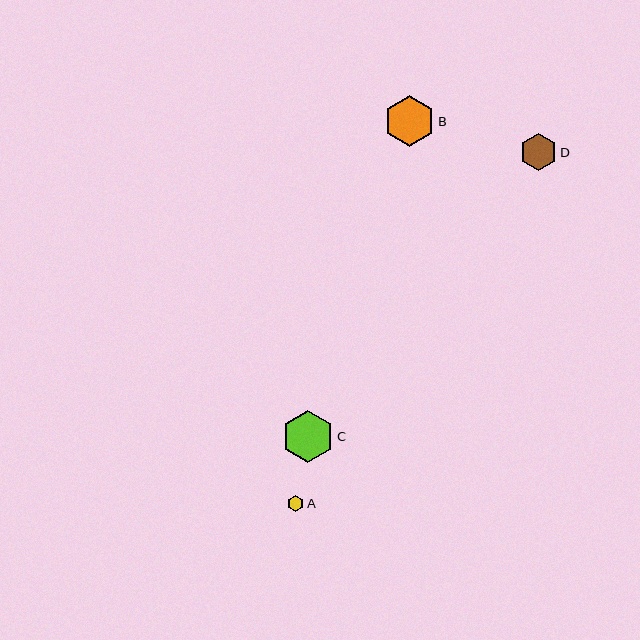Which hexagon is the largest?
Hexagon C is the largest with a size of approximately 52 pixels.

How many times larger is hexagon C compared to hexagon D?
Hexagon C is approximately 1.4 times the size of hexagon D.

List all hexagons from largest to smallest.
From largest to smallest: C, B, D, A.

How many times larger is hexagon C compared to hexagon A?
Hexagon C is approximately 3.1 times the size of hexagon A.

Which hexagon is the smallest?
Hexagon A is the smallest with a size of approximately 17 pixels.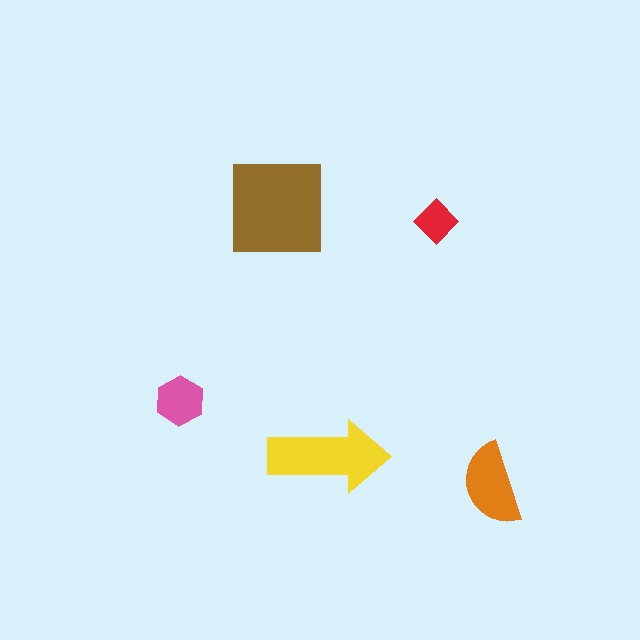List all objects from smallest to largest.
The red diamond, the pink hexagon, the orange semicircle, the yellow arrow, the brown square.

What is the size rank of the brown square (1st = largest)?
1st.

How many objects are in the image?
There are 5 objects in the image.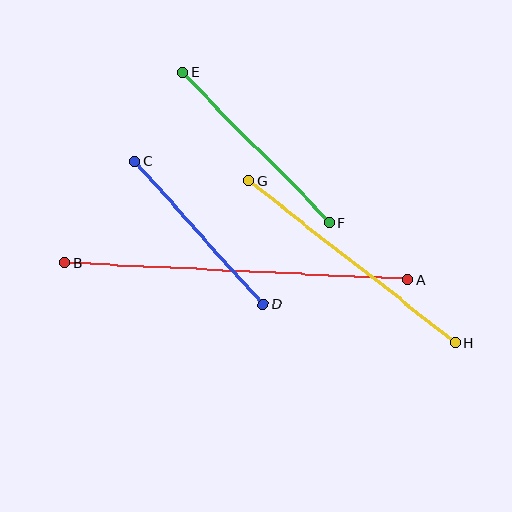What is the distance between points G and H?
The distance is approximately 263 pixels.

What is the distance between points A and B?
The distance is approximately 343 pixels.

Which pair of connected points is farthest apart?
Points A and B are farthest apart.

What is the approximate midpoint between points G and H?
The midpoint is at approximately (352, 262) pixels.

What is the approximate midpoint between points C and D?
The midpoint is at approximately (199, 233) pixels.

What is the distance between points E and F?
The distance is approximately 210 pixels.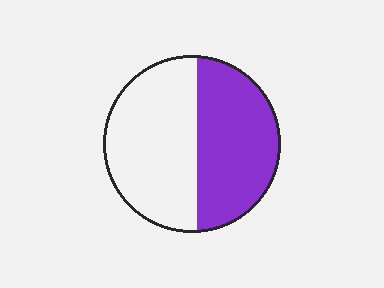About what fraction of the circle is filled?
About one half (1/2).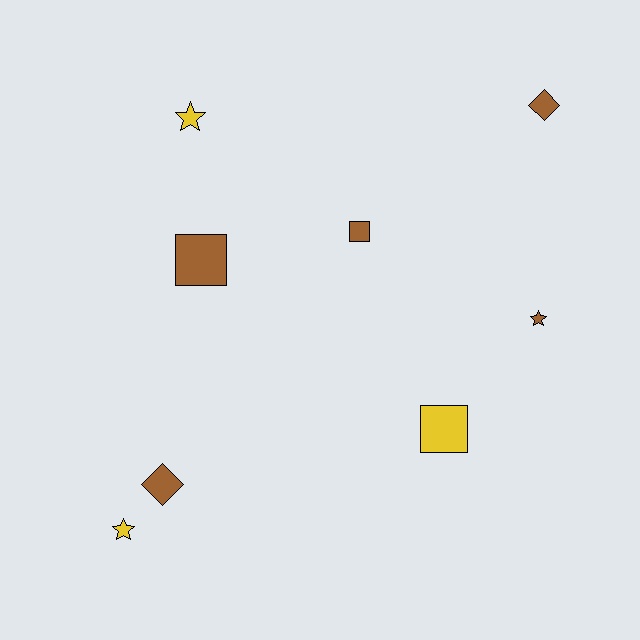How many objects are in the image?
There are 8 objects.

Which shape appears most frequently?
Square, with 3 objects.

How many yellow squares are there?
There is 1 yellow square.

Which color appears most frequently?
Brown, with 5 objects.